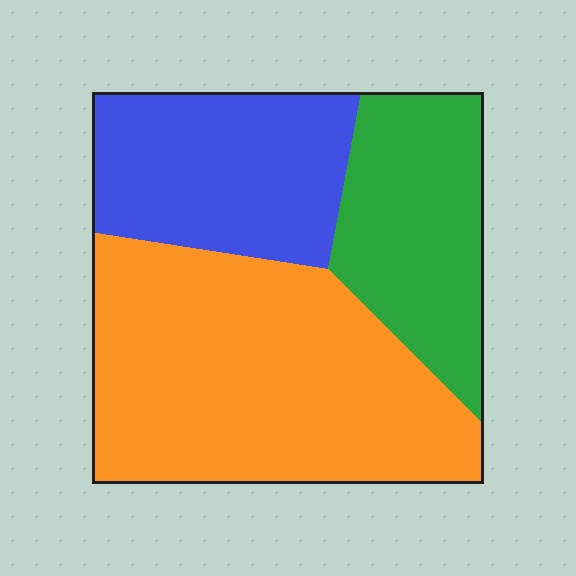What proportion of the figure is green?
Green covers roughly 25% of the figure.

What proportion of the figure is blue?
Blue covers roughly 25% of the figure.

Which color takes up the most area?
Orange, at roughly 50%.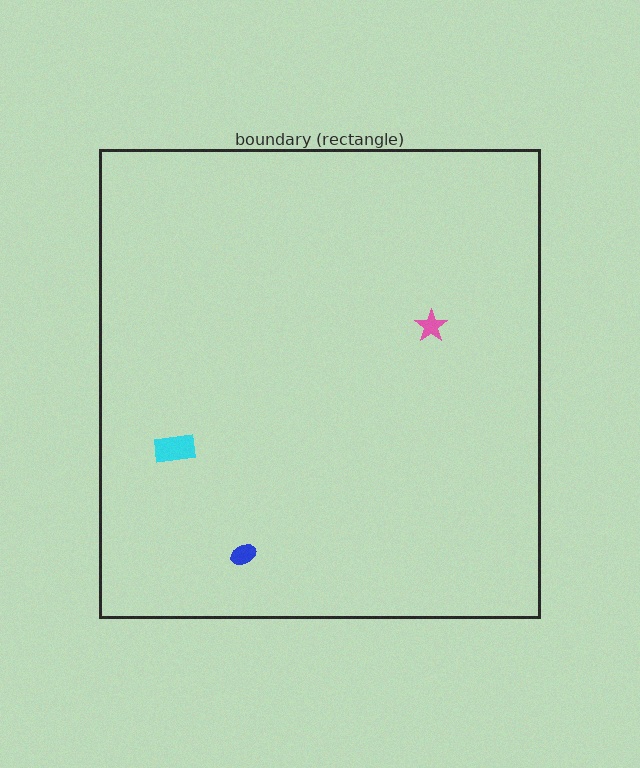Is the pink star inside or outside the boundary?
Inside.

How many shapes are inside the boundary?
3 inside, 0 outside.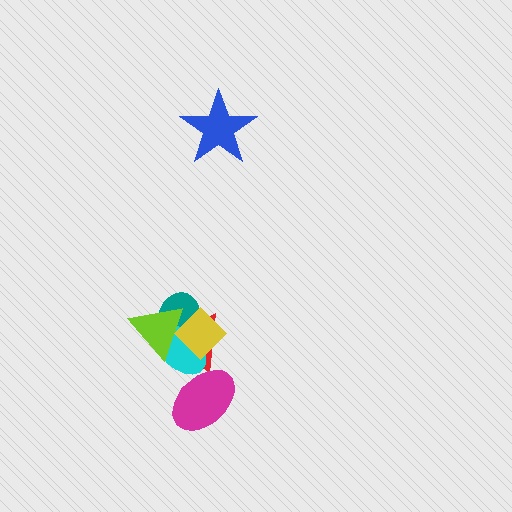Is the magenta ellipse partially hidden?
No, no other shape covers it.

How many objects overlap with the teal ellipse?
4 objects overlap with the teal ellipse.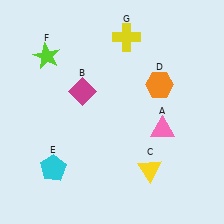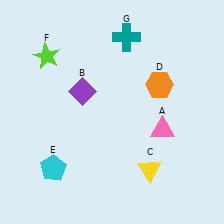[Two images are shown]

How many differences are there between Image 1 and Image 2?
There are 2 differences between the two images.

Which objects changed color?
B changed from magenta to purple. G changed from yellow to teal.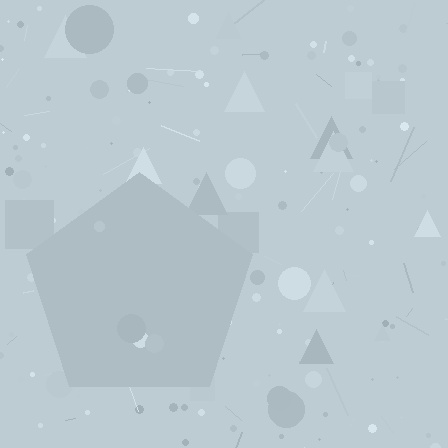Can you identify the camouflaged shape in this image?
The camouflaged shape is a pentagon.